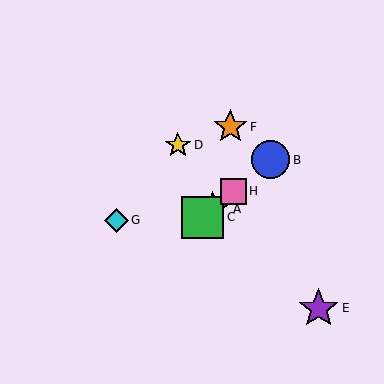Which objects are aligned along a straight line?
Objects A, B, C, H are aligned along a straight line.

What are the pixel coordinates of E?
Object E is at (319, 308).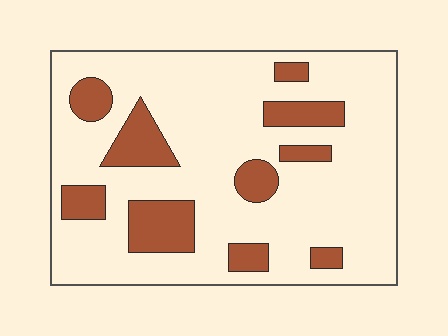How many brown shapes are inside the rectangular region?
10.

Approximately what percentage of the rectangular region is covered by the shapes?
Approximately 20%.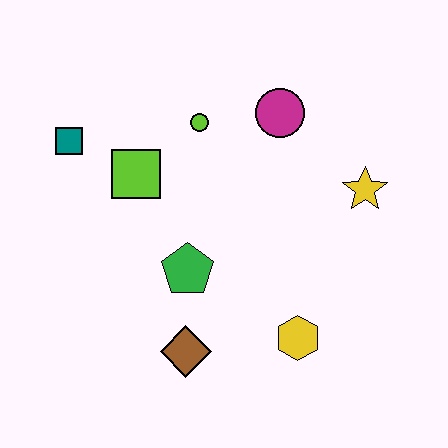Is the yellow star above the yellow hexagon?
Yes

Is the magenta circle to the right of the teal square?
Yes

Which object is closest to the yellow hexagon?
The brown diamond is closest to the yellow hexagon.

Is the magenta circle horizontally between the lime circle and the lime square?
No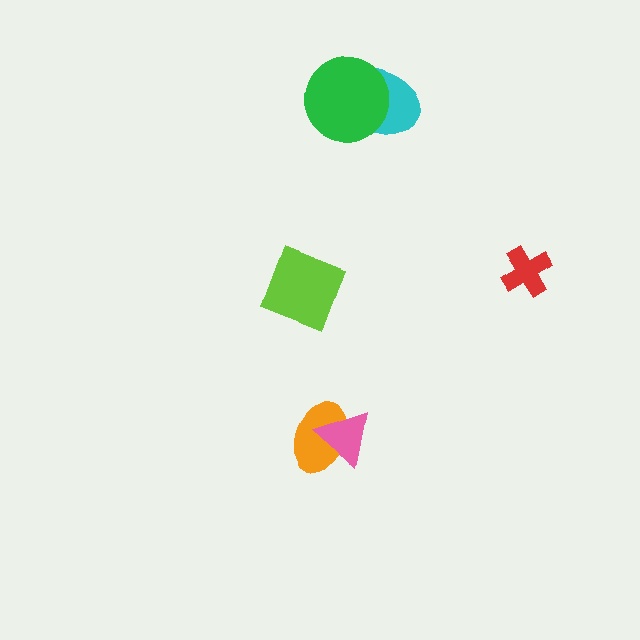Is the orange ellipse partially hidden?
Yes, it is partially covered by another shape.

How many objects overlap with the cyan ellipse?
1 object overlaps with the cyan ellipse.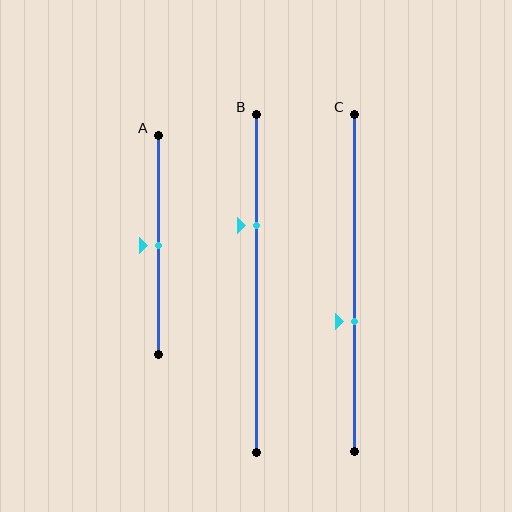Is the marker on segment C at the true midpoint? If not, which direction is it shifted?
No, the marker on segment C is shifted downward by about 11% of the segment length.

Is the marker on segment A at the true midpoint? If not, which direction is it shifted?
Yes, the marker on segment A is at the true midpoint.